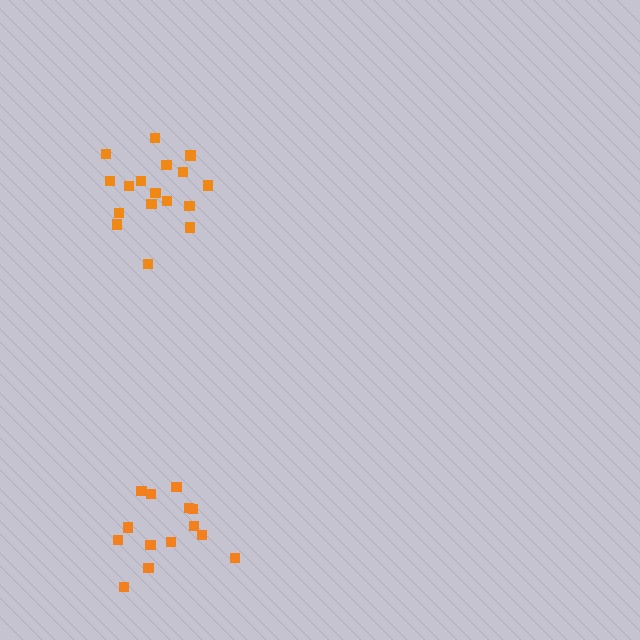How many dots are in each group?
Group 1: 17 dots, Group 2: 14 dots (31 total).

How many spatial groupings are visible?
There are 2 spatial groupings.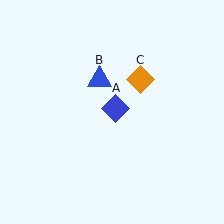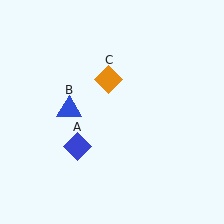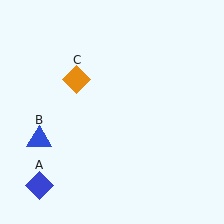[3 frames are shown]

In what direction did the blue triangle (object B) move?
The blue triangle (object B) moved down and to the left.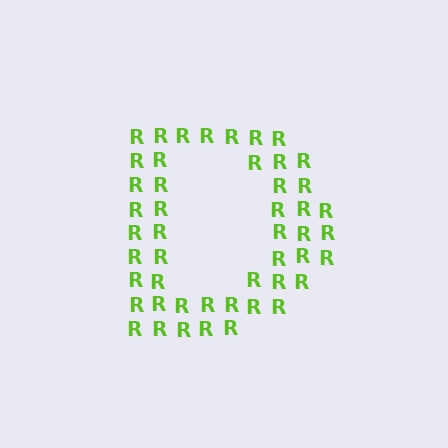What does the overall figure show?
The overall figure shows the letter D.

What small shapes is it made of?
It is made of small letter R's.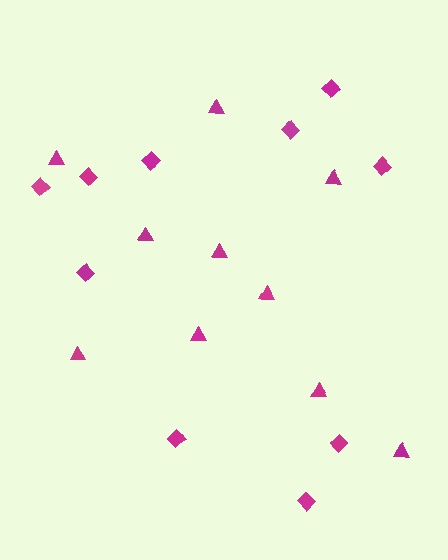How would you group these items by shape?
There are 2 groups: one group of diamonds (10) and one group of triangles (10).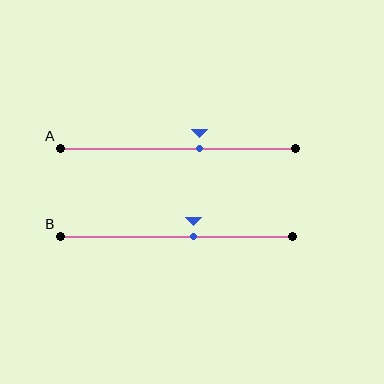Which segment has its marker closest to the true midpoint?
Segment B has its marker closest to the true midpoint.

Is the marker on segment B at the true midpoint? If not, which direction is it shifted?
No, the marker on segment B is shifted to the right by about 8% of the segment length.